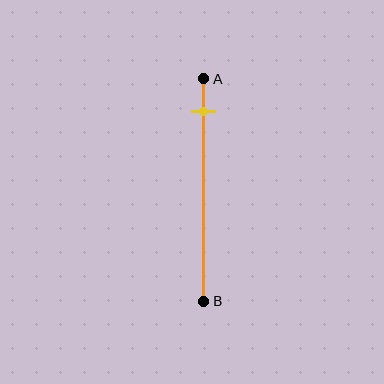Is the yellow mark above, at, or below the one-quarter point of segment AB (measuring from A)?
The yellow mark is above the one-quarter point of segment AB.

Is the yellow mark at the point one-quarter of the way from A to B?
No, the mark is at about 15% from A, not at the 25% one-quarter point.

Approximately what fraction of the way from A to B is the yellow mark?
The yellow mark is approximately 15% of the way from A to B.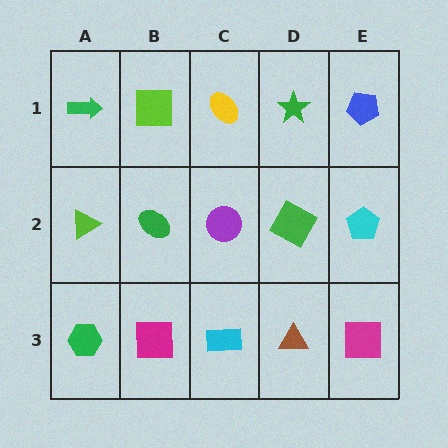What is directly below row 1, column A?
A lime triangle.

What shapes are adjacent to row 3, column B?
A green ellipse (row 2, column B), a green hexagon (row 3, column A), a cyan rectangle (row 3, column C).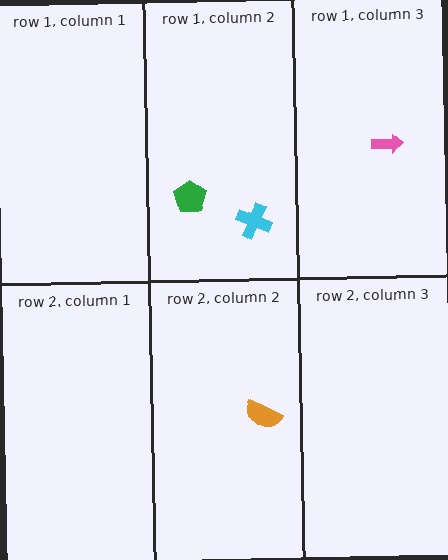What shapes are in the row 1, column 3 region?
The pink arrow.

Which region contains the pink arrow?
The row 1, column 3 region.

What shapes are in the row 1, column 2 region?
The cyan cross, the green pentagon.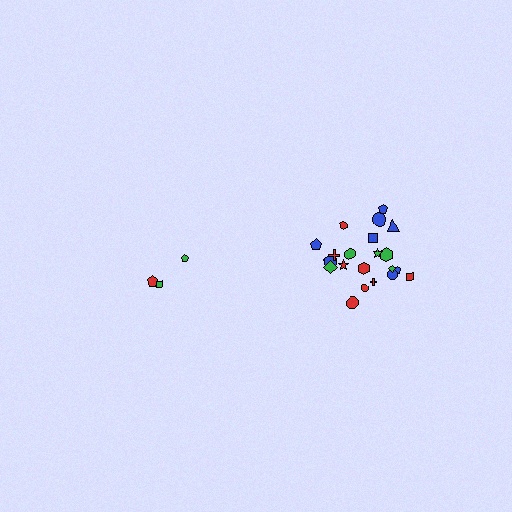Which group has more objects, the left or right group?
The right group.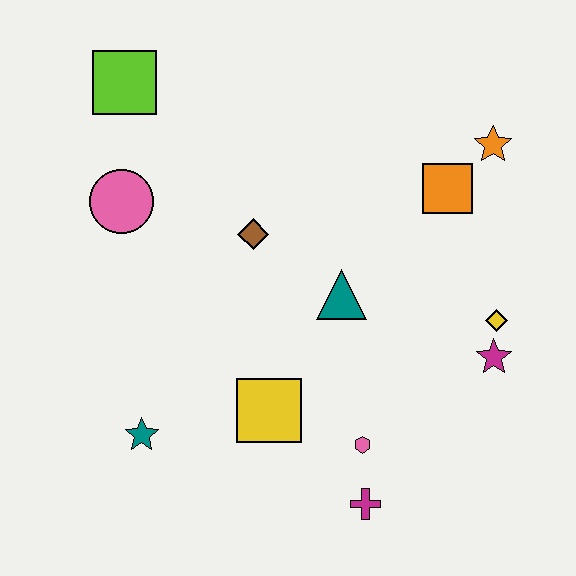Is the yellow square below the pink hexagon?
No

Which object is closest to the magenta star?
The yellow diamond is closest to the magenta star.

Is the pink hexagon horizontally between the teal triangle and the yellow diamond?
Yes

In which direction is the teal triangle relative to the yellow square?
The teal triangle is above the yellow square.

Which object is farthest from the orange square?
The teal star is farthest from the orange square.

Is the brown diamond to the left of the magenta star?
Yes